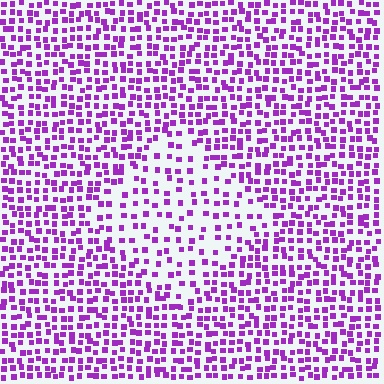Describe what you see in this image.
The image contains small purple elements arranged at two different densities. A diamond-shaped region is visible where the elements are less densely packed than the surrounding area.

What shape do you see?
I see a diamond.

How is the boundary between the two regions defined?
The boundary is defined by a change in element density (approximately 1.9x ratio). All elements are the same color, size, and shape.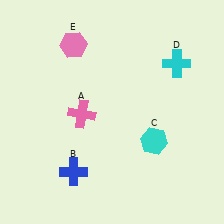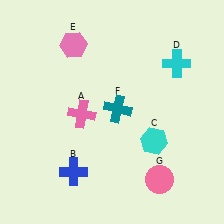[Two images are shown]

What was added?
A teal cross (F), a pink circle (G) were added in Image 2.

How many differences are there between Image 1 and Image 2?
There are 2 differences between the two images.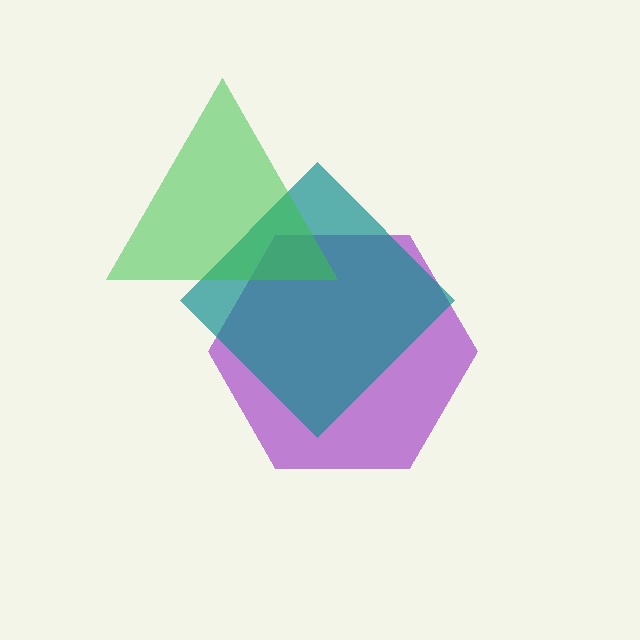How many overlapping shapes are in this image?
There are 3 overlapping shapes in the image.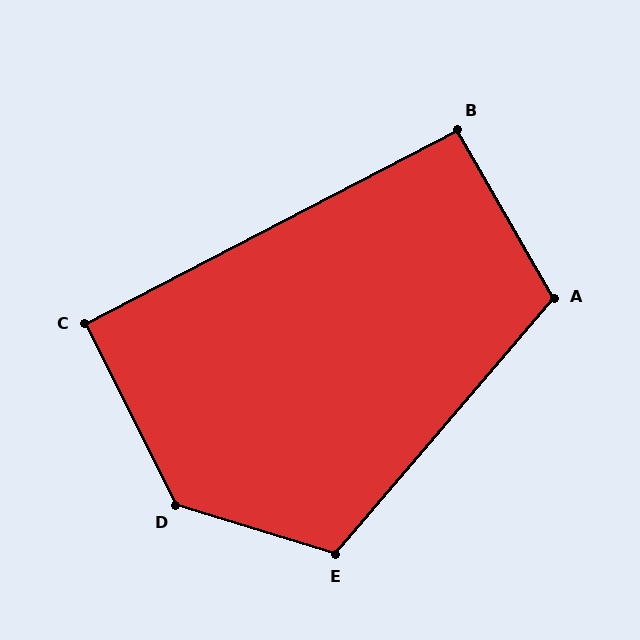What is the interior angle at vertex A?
Approximately 110 degrees (obtuse).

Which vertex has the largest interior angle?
D, at approximately 134 degrees.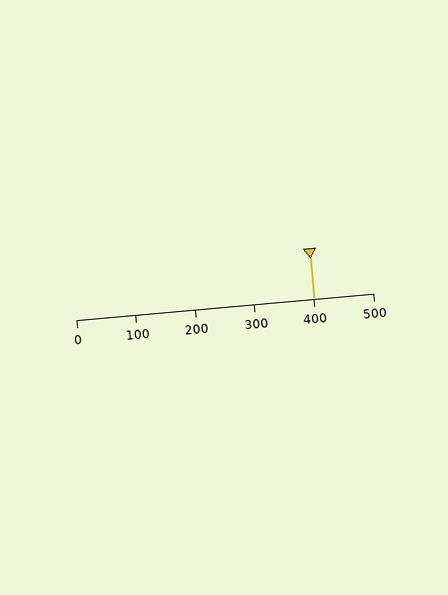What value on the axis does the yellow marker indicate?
The marker indicates approximately 400.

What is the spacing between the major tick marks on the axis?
The major ticks are spaced 100 apart.